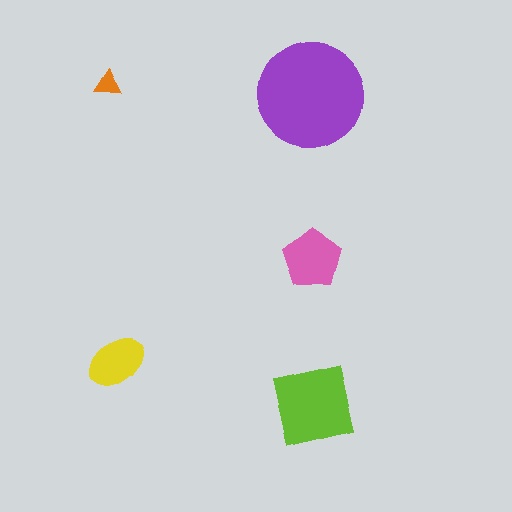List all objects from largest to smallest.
The purple circle, the lime square, the pink pentagon, the yellow ellipse, the orange triangle.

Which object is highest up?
The orange triangle is topmost.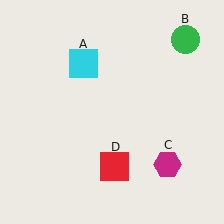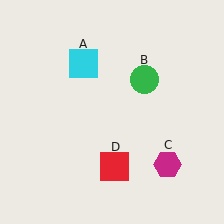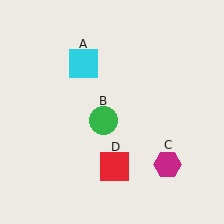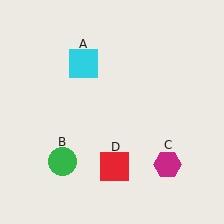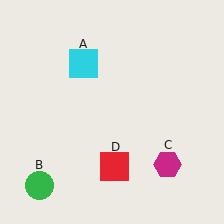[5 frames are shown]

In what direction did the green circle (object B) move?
The green circle (object B) moved down and to the left.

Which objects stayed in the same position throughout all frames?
Cyan square (object A) and magenta hexagon (object C) and red square (object D) remained stationary.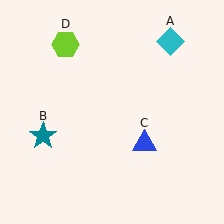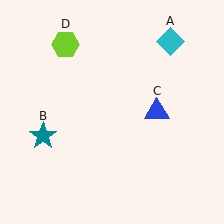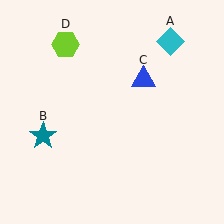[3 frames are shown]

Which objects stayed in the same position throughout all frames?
Cyan diamond (object A) and teal star (object B) and lime hexagon (object D) remained stationary.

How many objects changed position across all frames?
1 object changed position: blue triangle (object C).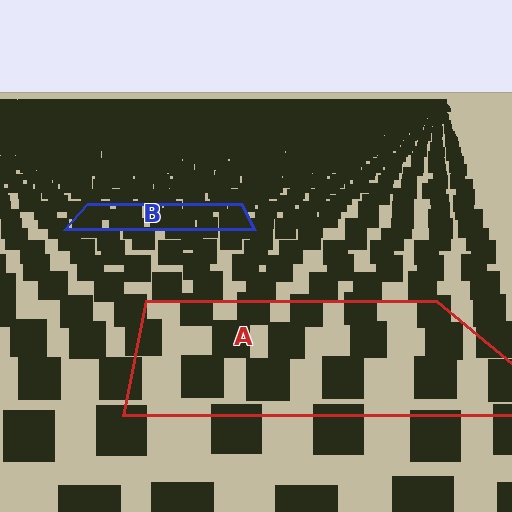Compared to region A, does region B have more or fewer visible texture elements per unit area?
Region B has more texture elements per unit area — they are packed more densely because it is farther away.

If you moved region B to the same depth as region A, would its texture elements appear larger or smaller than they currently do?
They would appear larger. At a closer depth, the same texture elements are projected at a bigger on-screen size.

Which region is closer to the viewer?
Region A is closer. The texture elements there are larger and more spread out.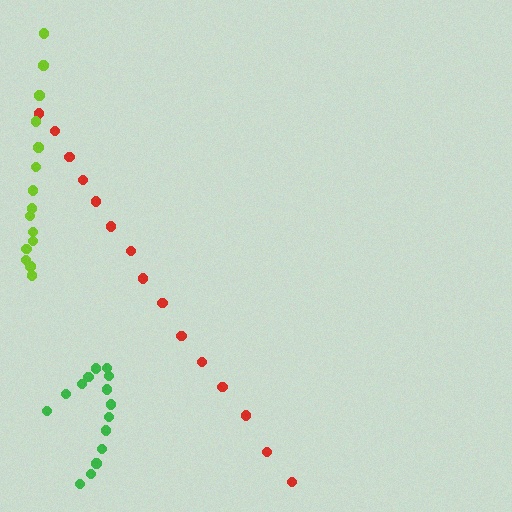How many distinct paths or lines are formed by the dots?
There are 3 distinct paths.